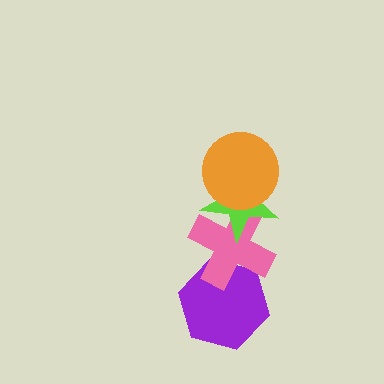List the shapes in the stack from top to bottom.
From top to bottom: the orange circle, the lime star, the pink cross, the purple hexagon.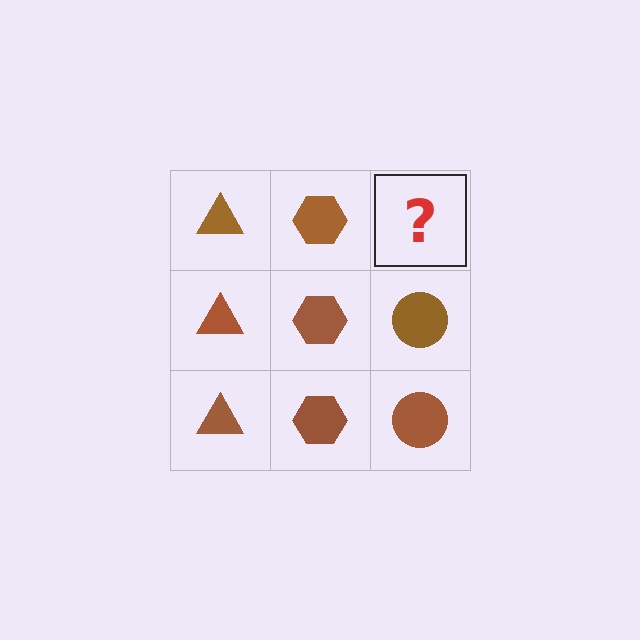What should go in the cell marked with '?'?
The missing cell should contain a brown circle.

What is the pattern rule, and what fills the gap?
The rule is that each column has a consistent shape. The gap should be filled with a brown circle.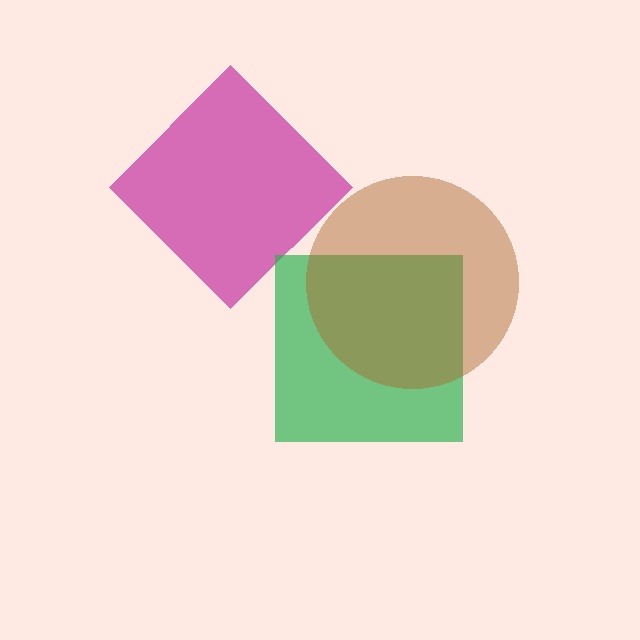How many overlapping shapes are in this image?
There are 3 overlapping shapes in the image.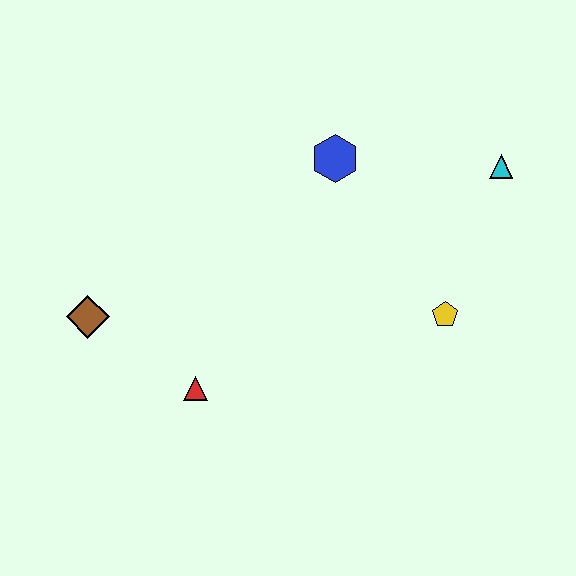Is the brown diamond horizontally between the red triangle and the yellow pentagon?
No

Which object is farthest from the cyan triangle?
The brown diamond is farthest from the cyan triangle.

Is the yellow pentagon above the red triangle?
Yes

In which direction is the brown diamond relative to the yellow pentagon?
The brown diamond is to the left of the yellow pentagon.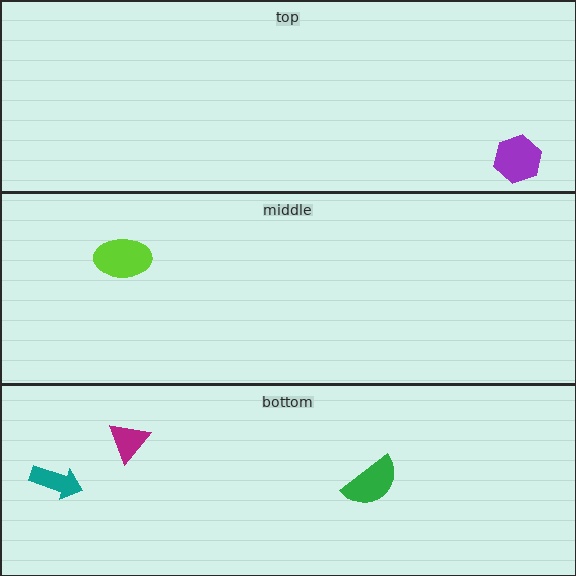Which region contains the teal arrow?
The bottom region.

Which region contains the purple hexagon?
The top region.